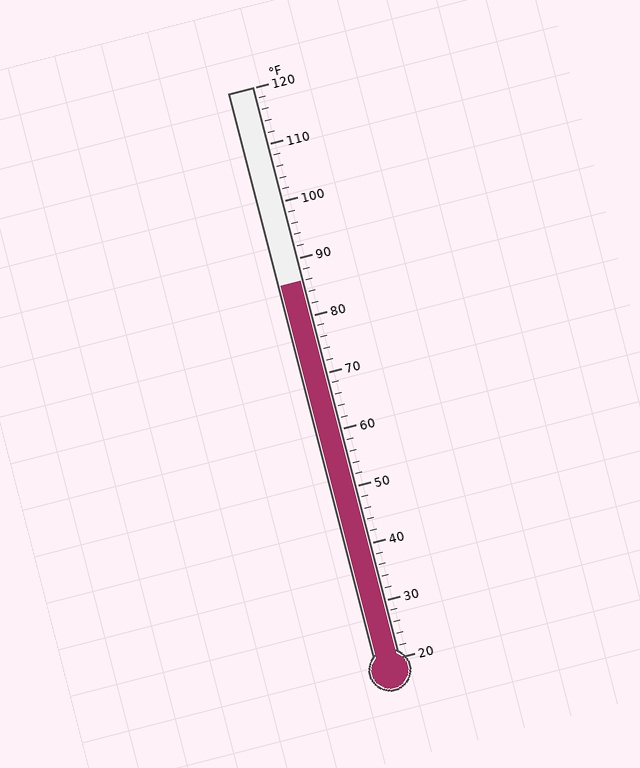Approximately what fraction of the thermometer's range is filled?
The thermometer is filled to approximately 65% of its range.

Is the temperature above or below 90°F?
The temperature is below 90°F.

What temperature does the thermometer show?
The thermometer shows approximately 86°F.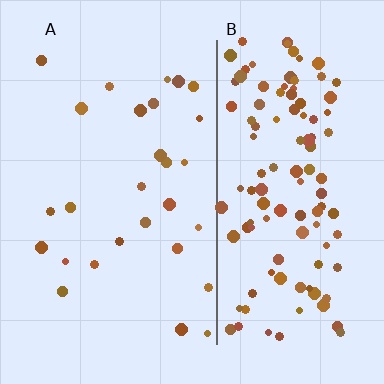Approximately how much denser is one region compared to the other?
Approximately 4.3× — region B over region A.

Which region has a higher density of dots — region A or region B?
B (the right).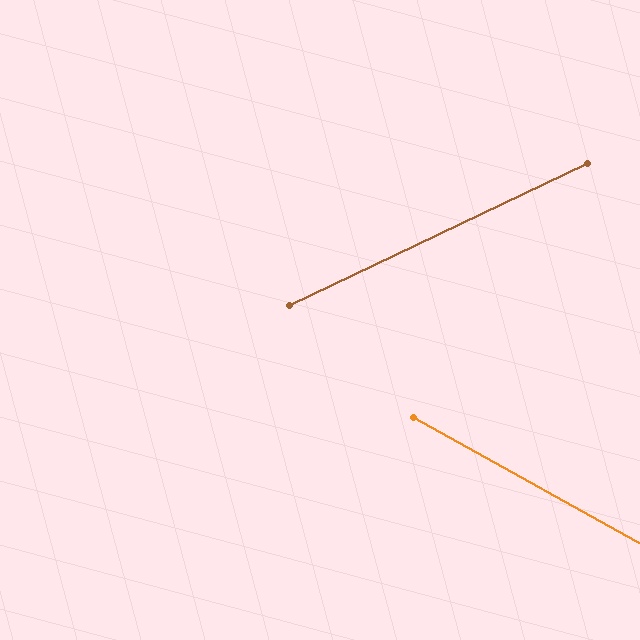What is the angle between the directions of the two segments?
Approximately 54 degrees.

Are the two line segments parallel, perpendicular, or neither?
Neither parallel nor perpendicular — they differ by about 54°.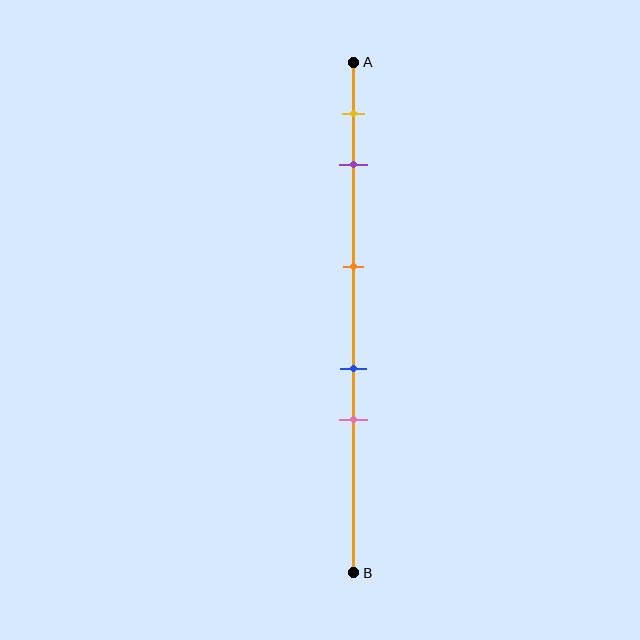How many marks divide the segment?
There are 5 marks dividing the segment.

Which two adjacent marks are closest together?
The blue and pink marks are the closest adjacent pair.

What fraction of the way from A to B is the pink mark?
The pink mark is approximately 70% (0.7) of the way from A to B.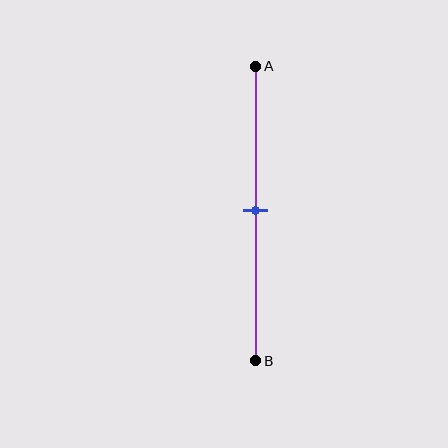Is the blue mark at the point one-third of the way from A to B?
No, the mark is at about 50% from A, not at the 33% one-third point.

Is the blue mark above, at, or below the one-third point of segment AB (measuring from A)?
The blue mark is below the one-third point of segment AB.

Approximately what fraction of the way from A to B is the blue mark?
The blue mark is approximately 50% of the way from A to B.